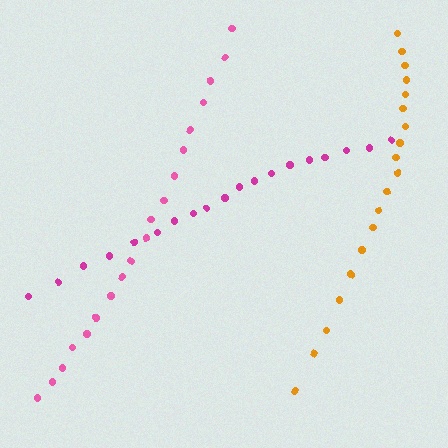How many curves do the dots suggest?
There are 3 distinct paths.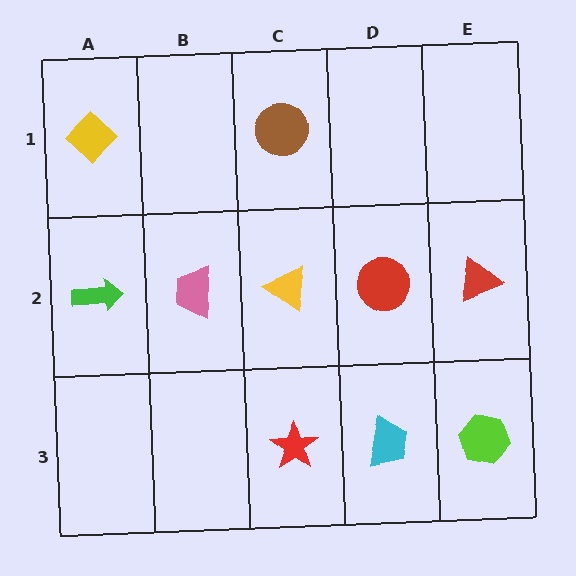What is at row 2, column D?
A red circle.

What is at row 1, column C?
A brown circle.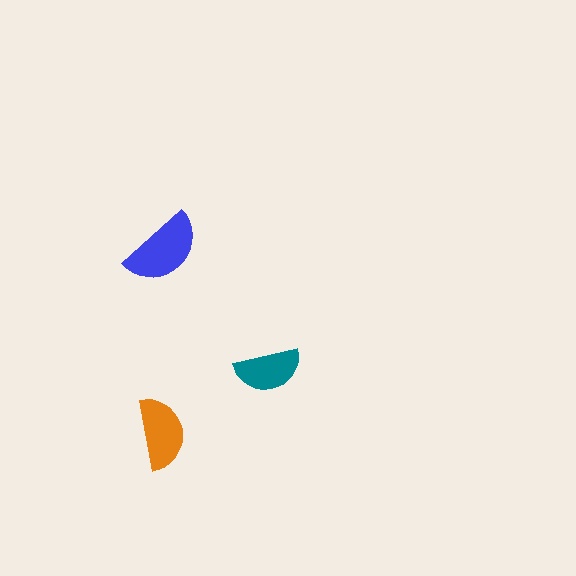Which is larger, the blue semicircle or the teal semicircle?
The blue one.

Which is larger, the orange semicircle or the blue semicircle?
The blue one.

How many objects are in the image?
There are 3 objects in the image.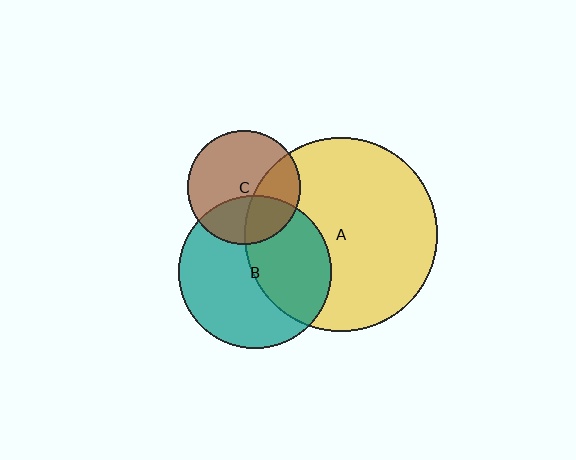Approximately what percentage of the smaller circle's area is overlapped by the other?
Approximately 45%.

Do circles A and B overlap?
Yes.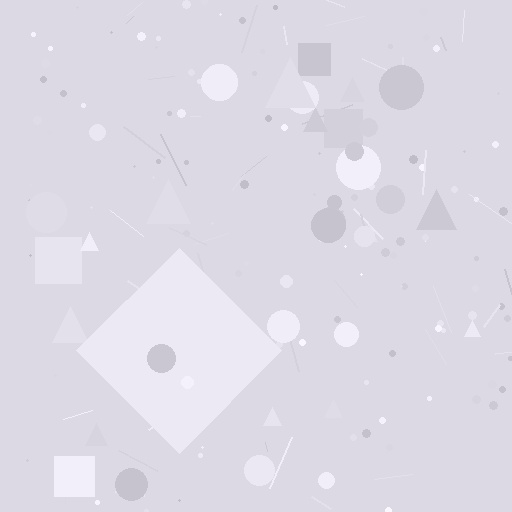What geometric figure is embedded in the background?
A diamond is embedded in the background.